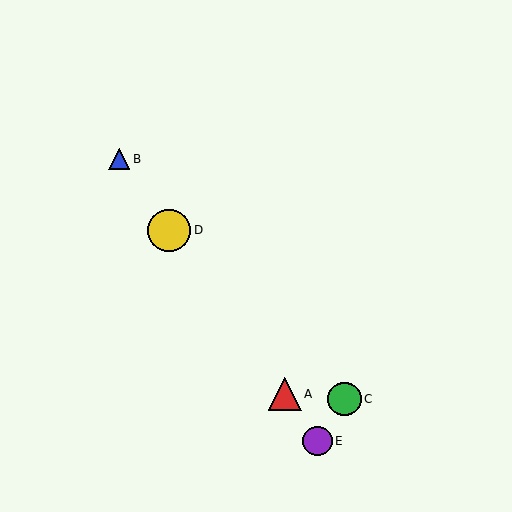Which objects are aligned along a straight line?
Objects A, B, D, E are aligned along a straight line.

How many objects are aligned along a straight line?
4 objects (A, B, D, E) are aligned along a straight line.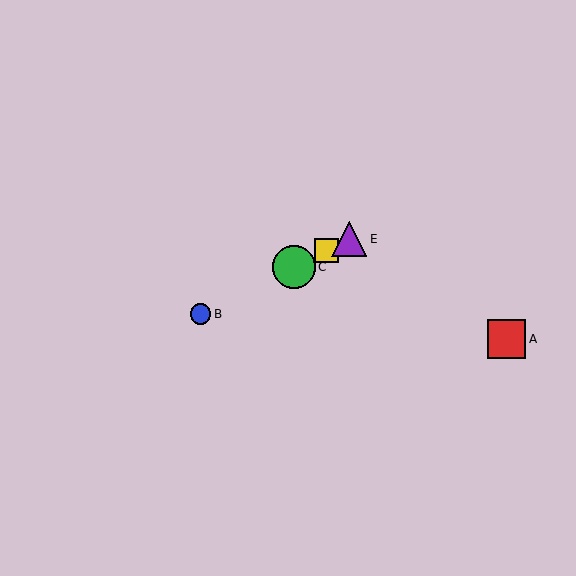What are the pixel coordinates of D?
Object D is at (326, 250).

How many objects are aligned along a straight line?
4 objects (B, C, D, E) are aligned along a straight line.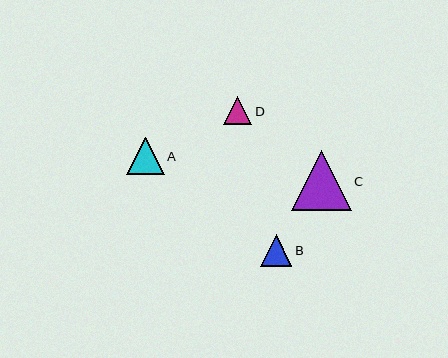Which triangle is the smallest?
Triangle D is the smallest with a size of approximately 28 pixels.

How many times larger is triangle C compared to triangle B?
Triangle C is approximately 1.9 times the size of triangle B.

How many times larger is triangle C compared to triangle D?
Triangle C is approximately 2.1 times the size of triangle D.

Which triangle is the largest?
Triangle C is the largest with a size of approximately 60 pixels.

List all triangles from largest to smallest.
From largest to smallest: C, A, B, D.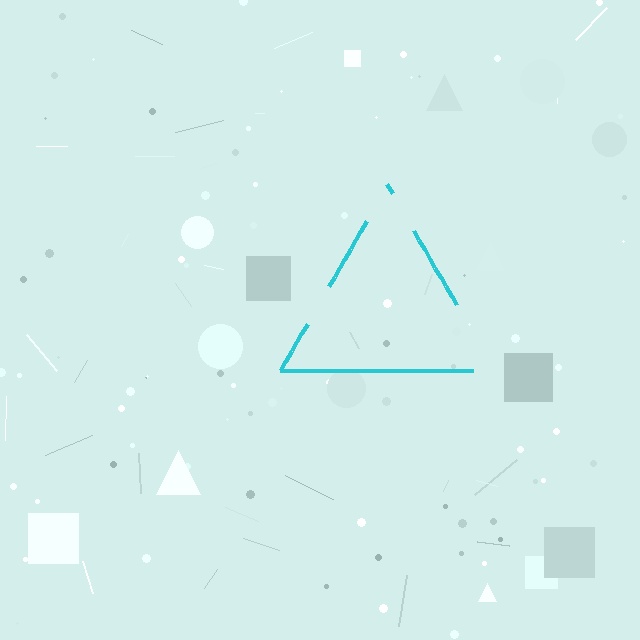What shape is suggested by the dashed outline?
The dashed outline suggests a triangle.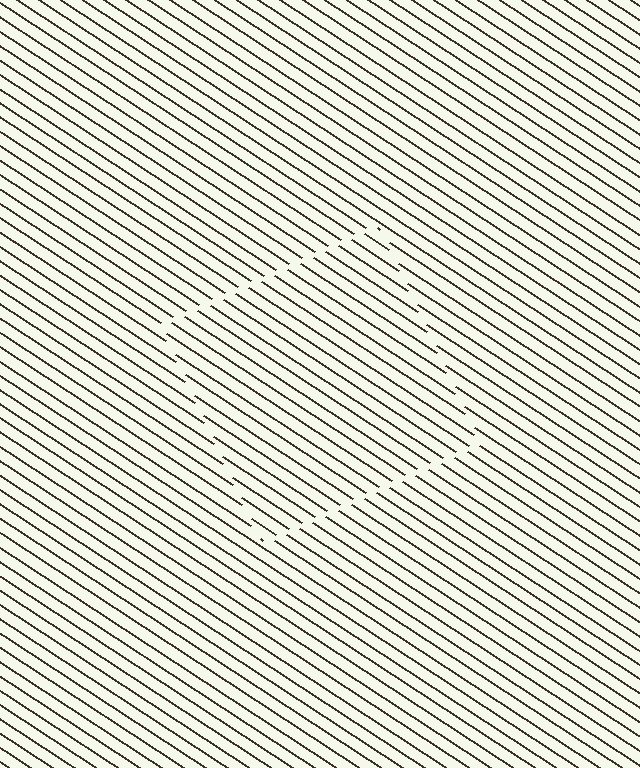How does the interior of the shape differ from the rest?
The interior of the shape contains the same grating, shifted by half a period — the contour is defined by the phase discontinuity where line-ends from the inner and outer gratings abut.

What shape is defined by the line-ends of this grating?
An illusory square. The interior of the shape contains the same grating, shifted by half a period — the contour is defined by the phase discontinuity where line-ends from the inner and outer gratings abut.